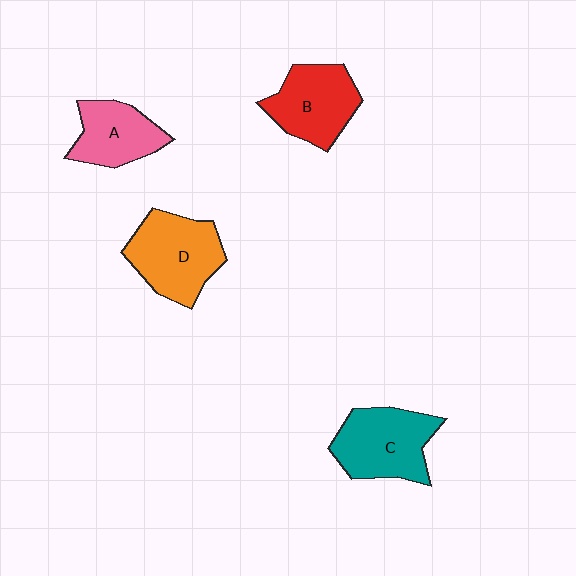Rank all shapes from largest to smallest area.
From largest to smallest: D (orange), C (teal), B (red), A (pink).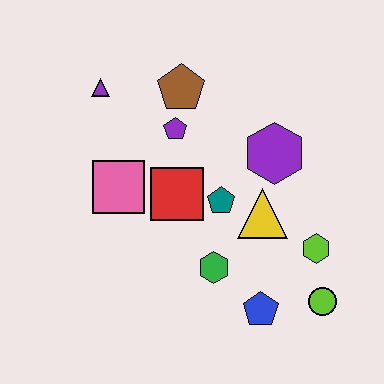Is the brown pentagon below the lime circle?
No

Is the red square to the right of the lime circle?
No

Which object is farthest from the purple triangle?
The lime circle is farthest from the purple triangle.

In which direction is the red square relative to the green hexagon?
The red square is above the green hexagon.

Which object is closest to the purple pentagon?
The brown pentagon is closest to the purple pentagon.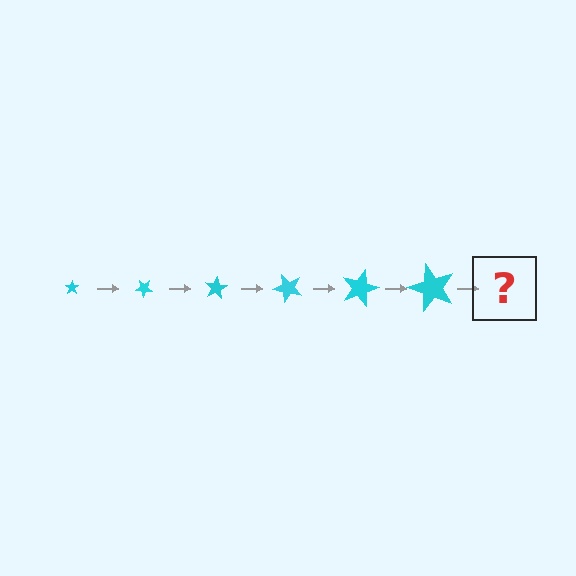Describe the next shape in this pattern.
It should be a star, larger than the previous one and rotated 240 degrees from the start.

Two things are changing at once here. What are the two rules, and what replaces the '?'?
The two rules are that the star grows larger each step and it rotates 40 degrees each step. The '?' should be a star, larger than the previous one and rotated 240 degrees from the start.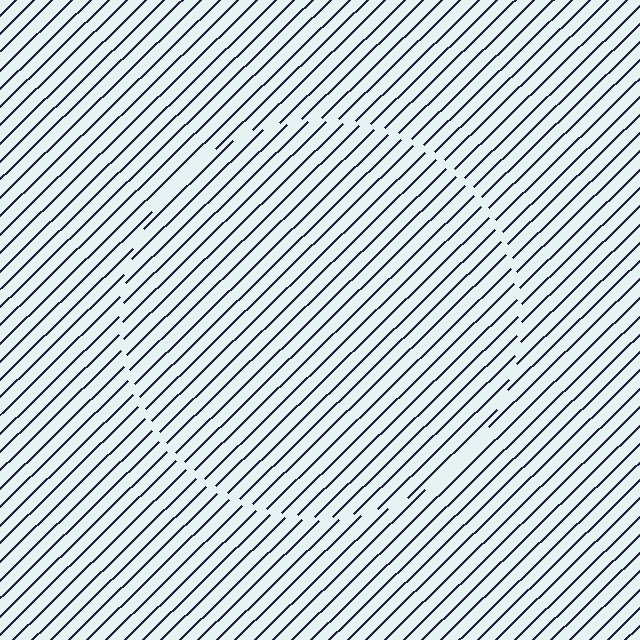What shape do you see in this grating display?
An illusory circle. The interior of the shape contains the same grating, shifted by half a period — the contour is defined by the phase discontinuity where line-ends from the inner and outer gratings abut.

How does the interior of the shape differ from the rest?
The interior of the shape contains the same grating, shifted by half a period — the contour is defined by the phase discontinuity where line-ends from the inner and outer gratings abut.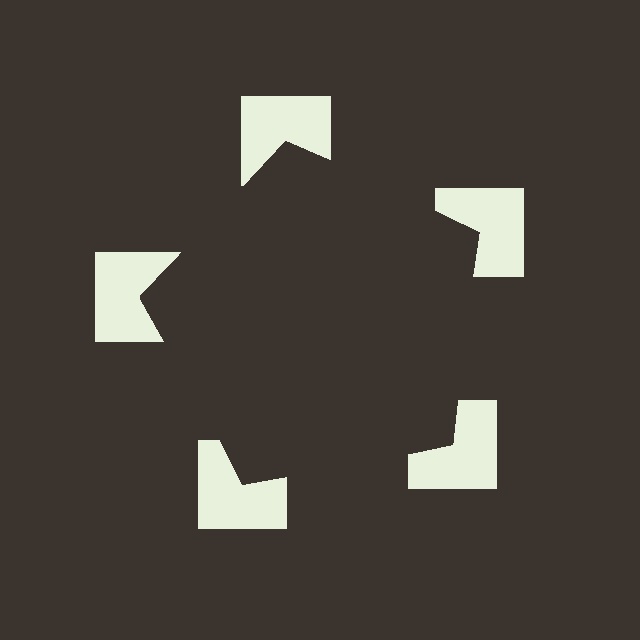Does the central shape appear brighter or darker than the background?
It typically appears slightly darker than the background, even though no actual brightness change is drawn.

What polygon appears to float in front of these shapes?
An illusory pentagon — its edges are inferred from the aligned wedge cuts in the notched squares, not physically drawn.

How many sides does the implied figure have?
5 sides.